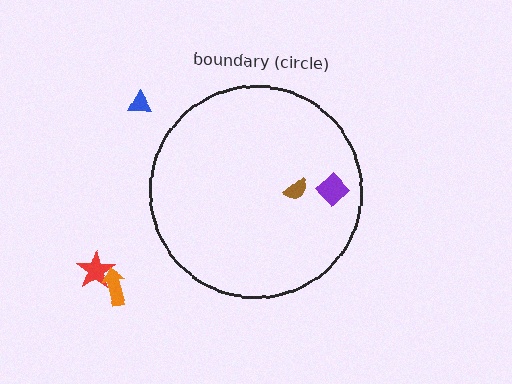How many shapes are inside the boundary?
2 inside, 3 outside.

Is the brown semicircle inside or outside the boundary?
Inside.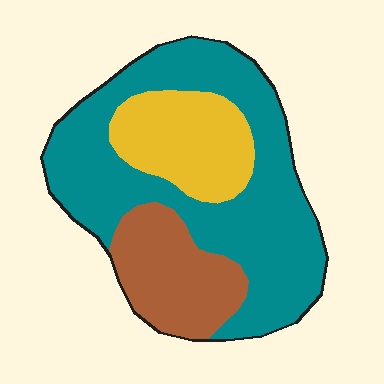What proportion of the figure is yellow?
Yellow takes up between a sixth and a third of the figure.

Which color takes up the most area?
Teal, at roughly 60%.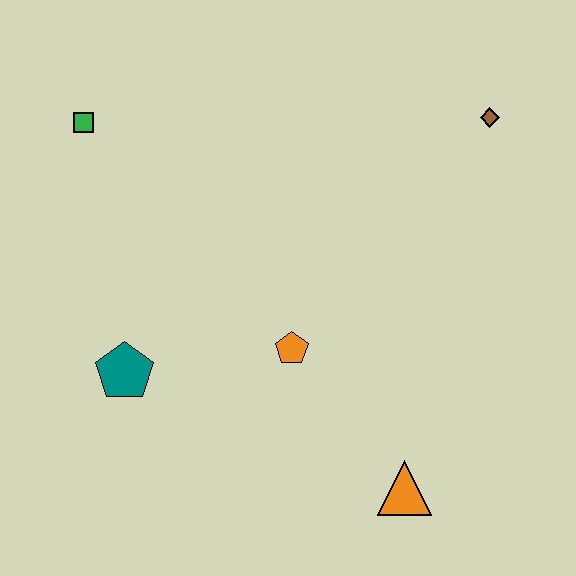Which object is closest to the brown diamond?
The orange pentagon is closest to the brown diamond.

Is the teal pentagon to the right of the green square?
Yes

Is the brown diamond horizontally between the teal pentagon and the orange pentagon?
No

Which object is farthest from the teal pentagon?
The brown diamond is farthest from the teal pentagon.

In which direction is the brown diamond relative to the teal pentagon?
The brown diamond is to the right of the teal pentagon.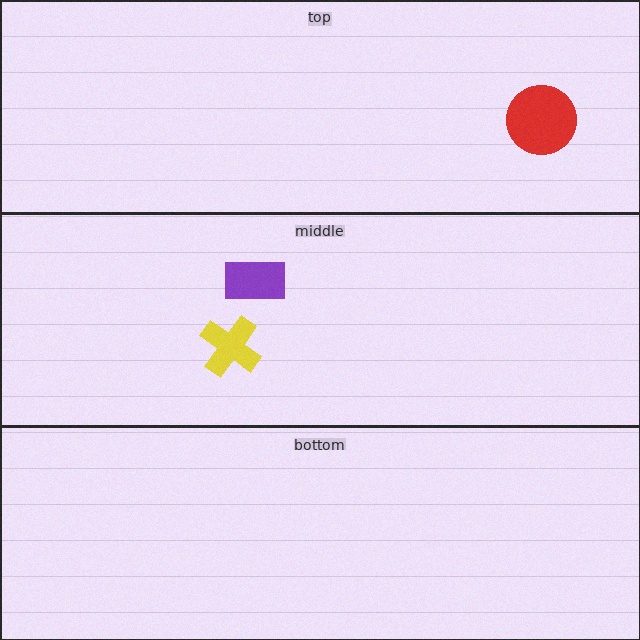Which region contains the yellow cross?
The middle region.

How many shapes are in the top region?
1.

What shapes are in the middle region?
The yellow cross, the purple rectangle.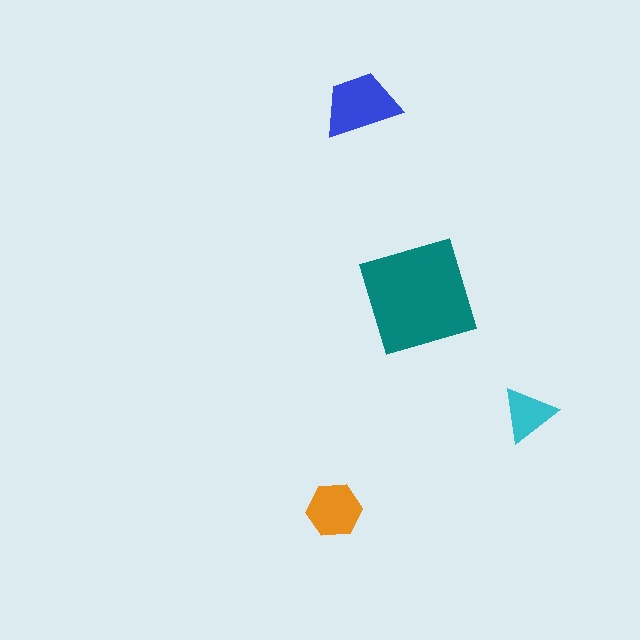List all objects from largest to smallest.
The teal square, the blue trapezoid, the orange hexagon, the cyan triangle.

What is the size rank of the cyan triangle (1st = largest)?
4th.